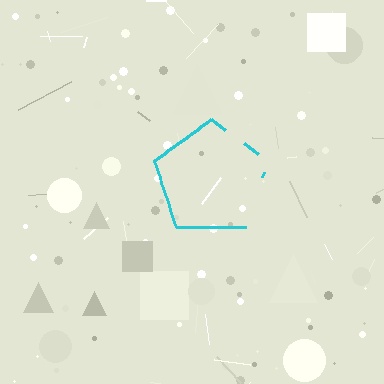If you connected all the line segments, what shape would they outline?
They would outline a pentagon.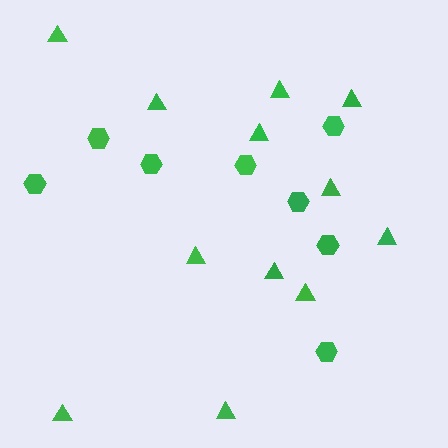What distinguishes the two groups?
There are 2 groups: one group of hexagons (8) and one group of triangles (12).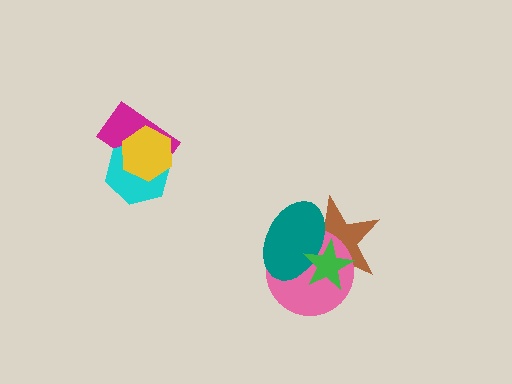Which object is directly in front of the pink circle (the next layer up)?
The teal ellipse is directly in front of the pink circle.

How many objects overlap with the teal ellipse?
3 objects overlap with the teal ellipse.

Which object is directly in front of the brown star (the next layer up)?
The pink circle is directly in front of the brown star.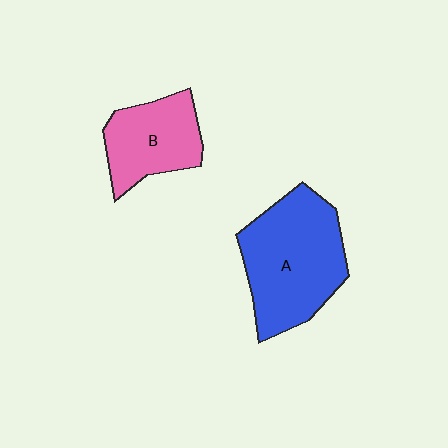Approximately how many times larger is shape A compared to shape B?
Approximately 1.6 times.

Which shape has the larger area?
Shape A (blue).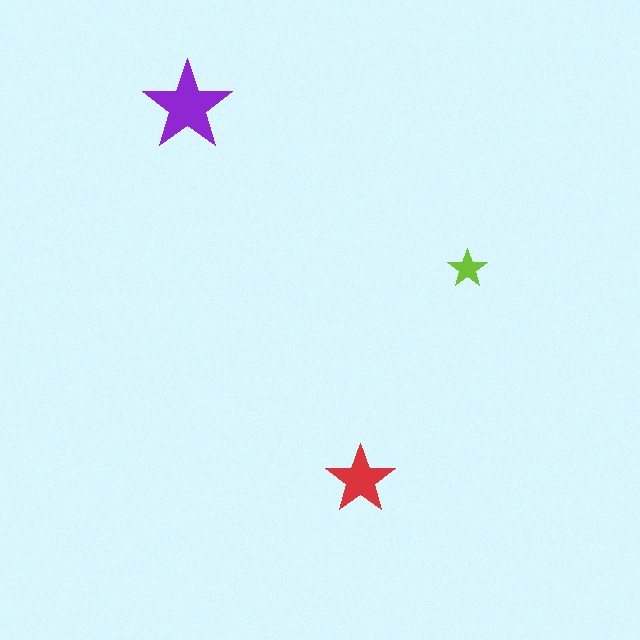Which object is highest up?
The purple star is topmost.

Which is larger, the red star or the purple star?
The purple one.